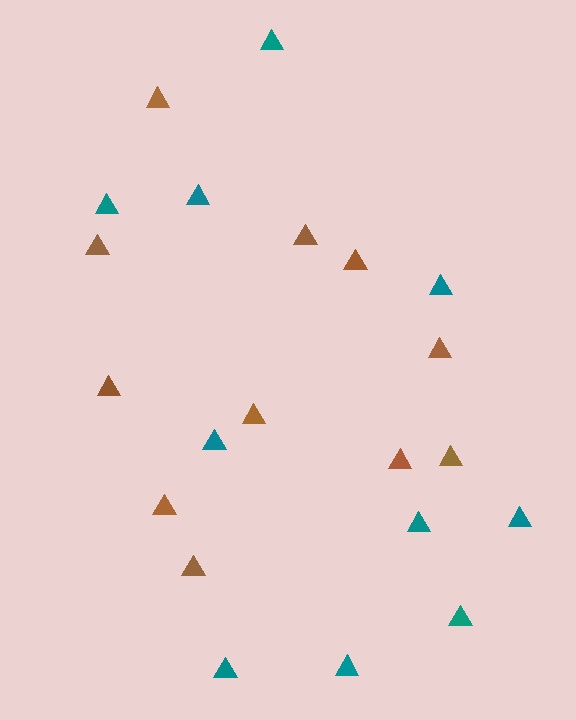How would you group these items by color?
There are 2 groups: one group of teal triangles (10) and one group of brown triangles (11).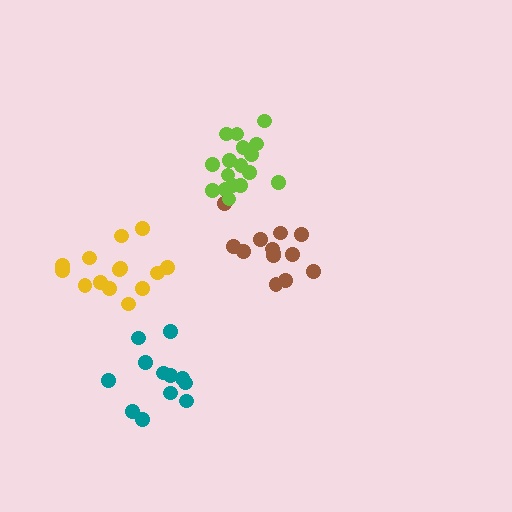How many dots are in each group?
Group 1: 13 dots, Group 2: 17 dots, Group 3: 14 dots, Group 4: 12 dots (56 total).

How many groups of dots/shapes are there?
There are 4 groups.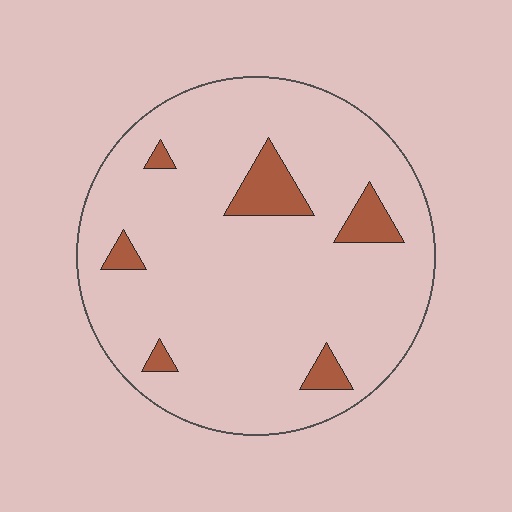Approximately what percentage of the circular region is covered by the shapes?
Approximately 10%.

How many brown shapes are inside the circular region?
6.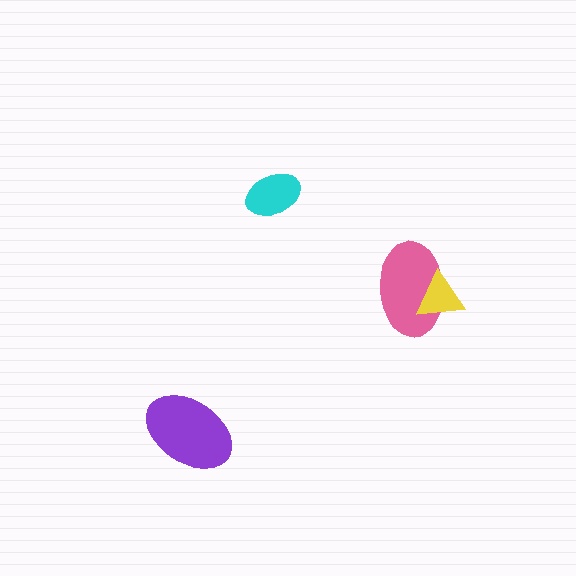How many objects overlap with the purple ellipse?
0 objects overlap with the purple ellipse.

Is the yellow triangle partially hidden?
No, no other shape covers it.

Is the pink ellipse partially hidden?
Yes, it is partially covered by another shape.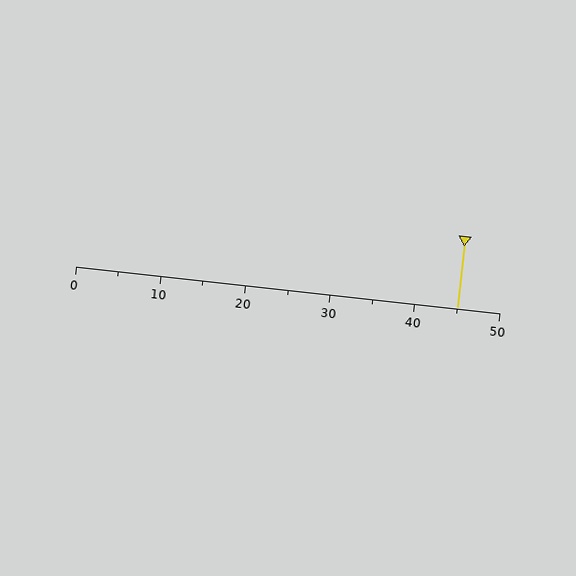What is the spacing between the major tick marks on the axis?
The major ticks are spaced 10 apart.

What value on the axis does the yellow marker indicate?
The marker indicates approximately 45.